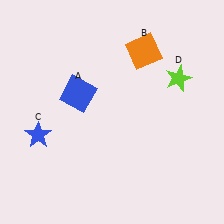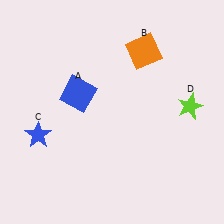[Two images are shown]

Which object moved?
The lime star (D) moved down.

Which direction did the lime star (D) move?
The lime star (D) moved down.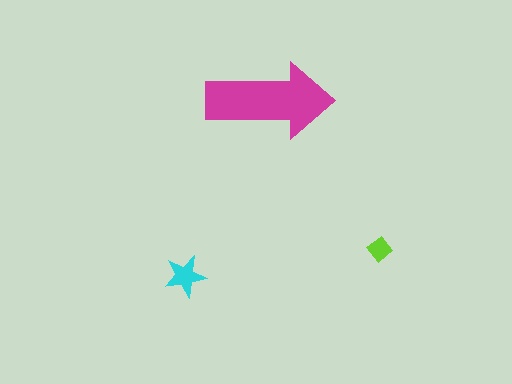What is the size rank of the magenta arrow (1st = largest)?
1st.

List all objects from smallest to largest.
The lime diamond, the cyan star, the magenta arrow.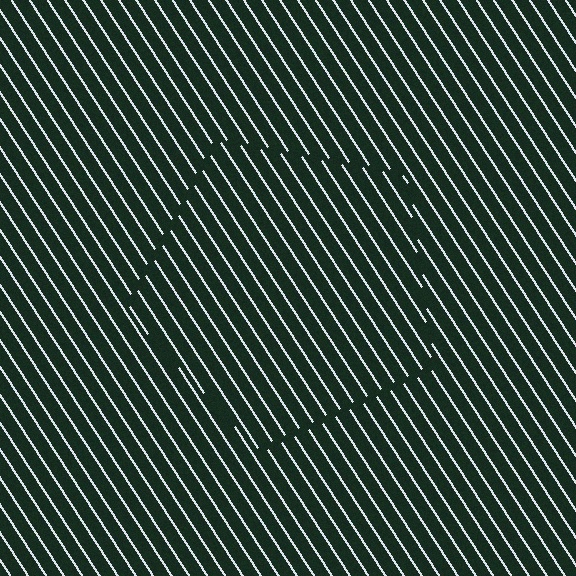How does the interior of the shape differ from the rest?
The interior of the shape contains the same grating, shifted by half a period — the contour is defined by the phase discontinuity where line-ends from the inner and outer gratings abut.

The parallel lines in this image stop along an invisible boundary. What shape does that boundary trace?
An illusory pentagon. The interior of the shape contains the same grating, shifted by half a period — the contour is defined by the phase discontinuity where line-ends from the inner and outer gratings abut.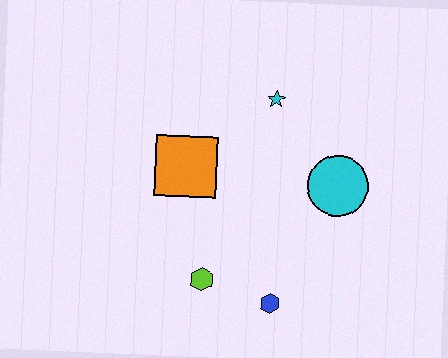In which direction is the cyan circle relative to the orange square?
The cyan circle is to the right of the orange square.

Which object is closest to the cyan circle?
The cyan star is closest to the cyan circle.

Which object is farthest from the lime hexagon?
The cyan star is farthest from the lime hexagon.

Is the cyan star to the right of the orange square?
Yes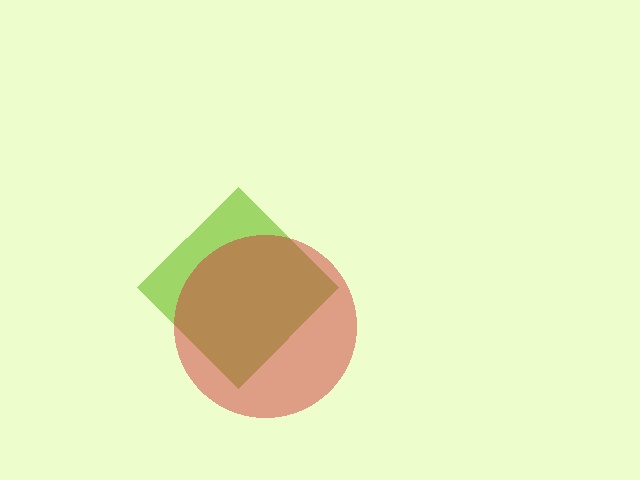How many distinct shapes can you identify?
There are 2 distinct shapes: a lime diamond, a red circle.